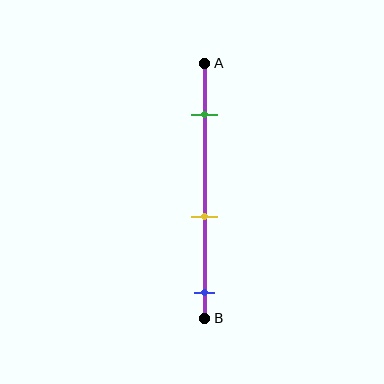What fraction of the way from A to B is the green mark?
The green mark is approximately 20% (0.2) of the way from A to B.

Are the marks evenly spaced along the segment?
Yes, the marks are approximately evenly spaced.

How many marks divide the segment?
There are 3 marks dividing the segment.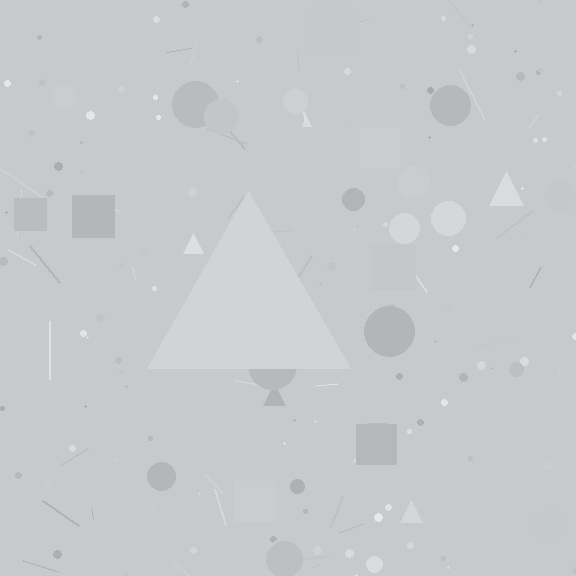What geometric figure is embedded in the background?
A triangle is embedded in the background.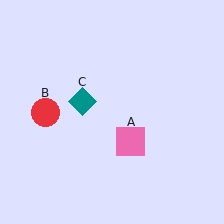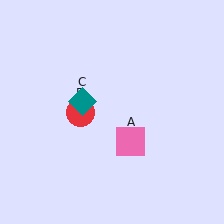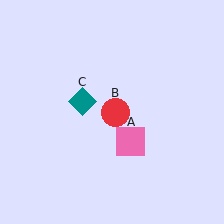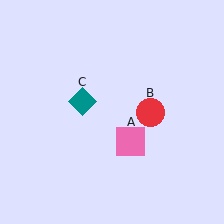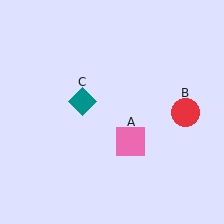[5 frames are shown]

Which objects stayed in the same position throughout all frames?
Pink square (object A) and teal diamond (object C) remained stationary.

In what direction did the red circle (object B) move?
The red circle (object B) moved right.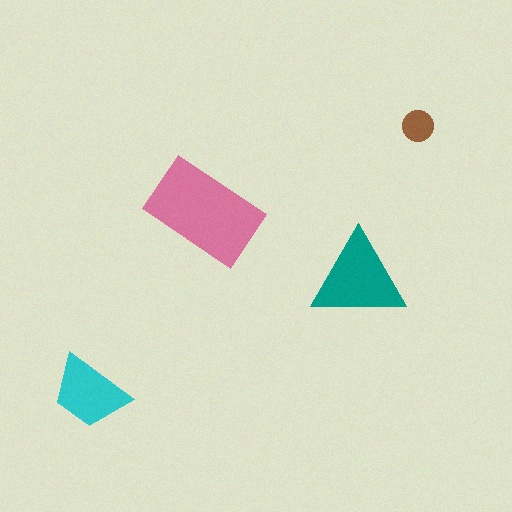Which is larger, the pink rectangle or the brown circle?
The pink rectangle.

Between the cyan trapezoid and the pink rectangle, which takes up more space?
The pink rectangle.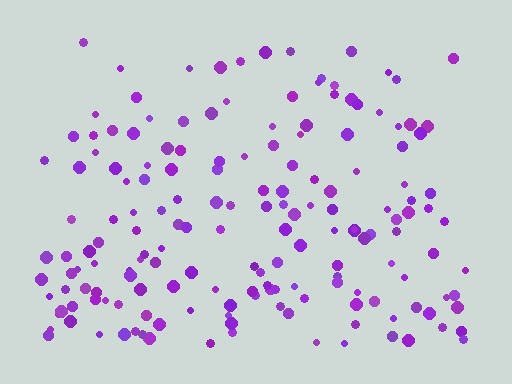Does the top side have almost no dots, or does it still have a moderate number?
Still a moderate number, just noticeably fewer than the bottom.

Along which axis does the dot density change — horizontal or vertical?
Vertical.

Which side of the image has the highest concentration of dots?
The bottom.